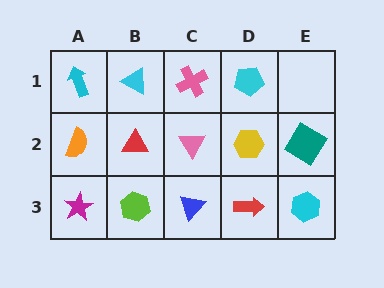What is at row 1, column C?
A pink cross.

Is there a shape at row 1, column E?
No, that cell is empty.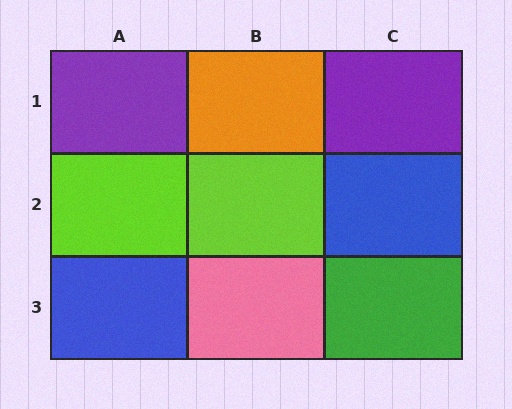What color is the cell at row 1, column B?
Orange.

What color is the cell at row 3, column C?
Green.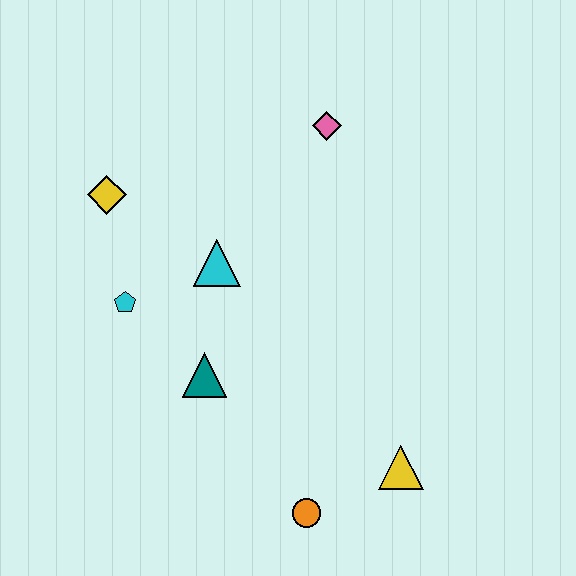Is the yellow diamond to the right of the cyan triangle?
No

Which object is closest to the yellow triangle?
The orange circle is closest to the yellow triangle.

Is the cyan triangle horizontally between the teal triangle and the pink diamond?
Yes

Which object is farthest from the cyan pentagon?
The yellow triangle is farthest from the cyan pentagon.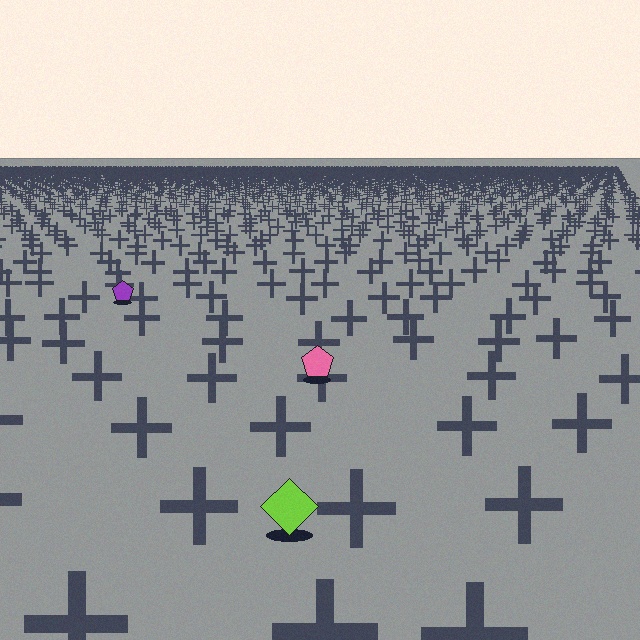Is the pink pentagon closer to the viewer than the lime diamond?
No. The lime diamond is closer — you can tell from the texture gradient: the ground texture is coarser near it.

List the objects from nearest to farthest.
From nearest to farthest: the lime diamond, the pink pentagon, the purple pentagon.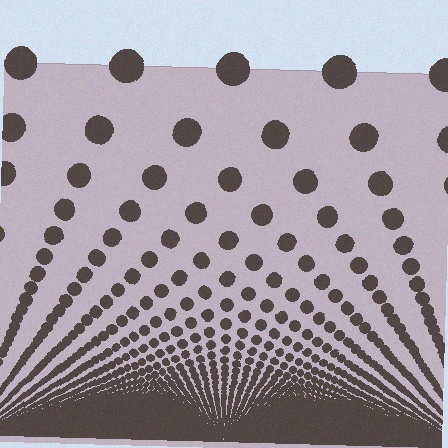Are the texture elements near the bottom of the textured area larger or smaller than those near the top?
Smaller. The gradient is inverted — elements near the bottom are smaller and denser.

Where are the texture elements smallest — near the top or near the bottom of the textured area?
Near the bottom.